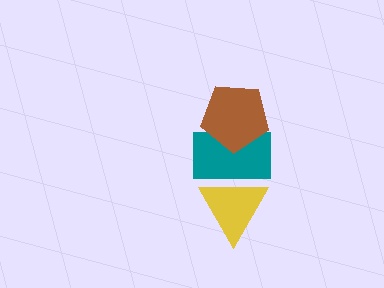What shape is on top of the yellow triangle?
The teal rectangle is on top of the yellow triangle.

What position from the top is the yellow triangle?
The yellow triangle is 3rd from the top.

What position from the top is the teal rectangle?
The teal rectangle is 2nd from the top.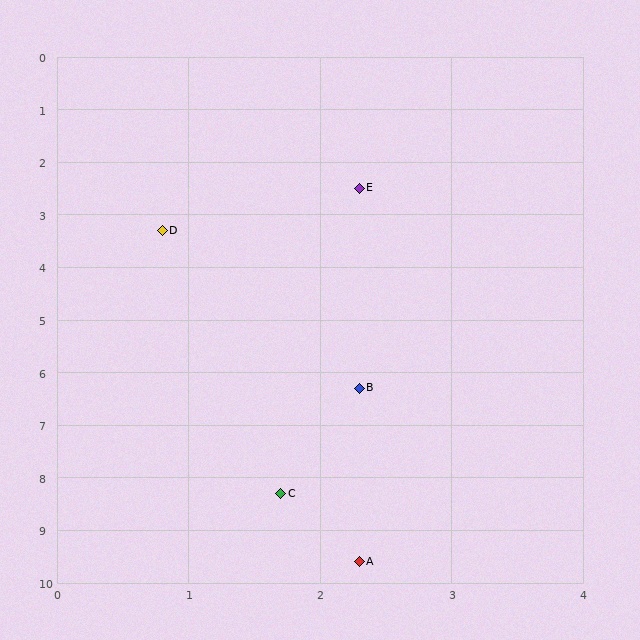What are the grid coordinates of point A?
Point A is at approximately (2.3, 9.6).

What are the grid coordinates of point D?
Point D is at approximately (0.8, 3.3).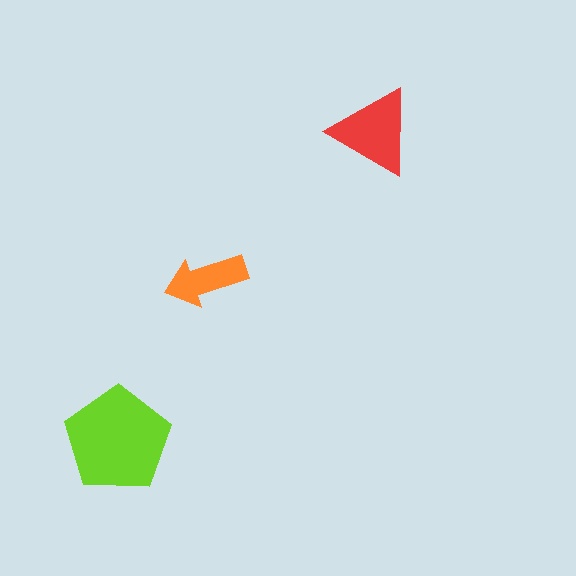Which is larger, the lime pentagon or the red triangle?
The lime pentagon.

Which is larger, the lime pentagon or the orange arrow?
The lime pentagon.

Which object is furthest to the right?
The red triangle is rightmost.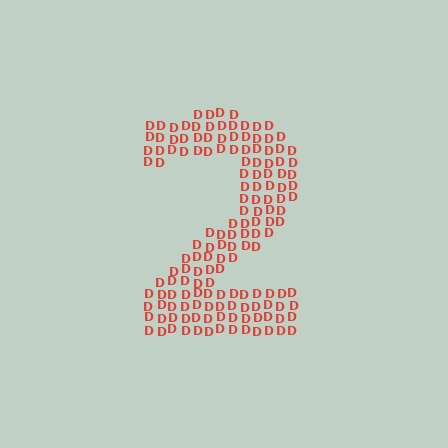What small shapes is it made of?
It is made of small letter D's.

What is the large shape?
The large shape is the digit 2.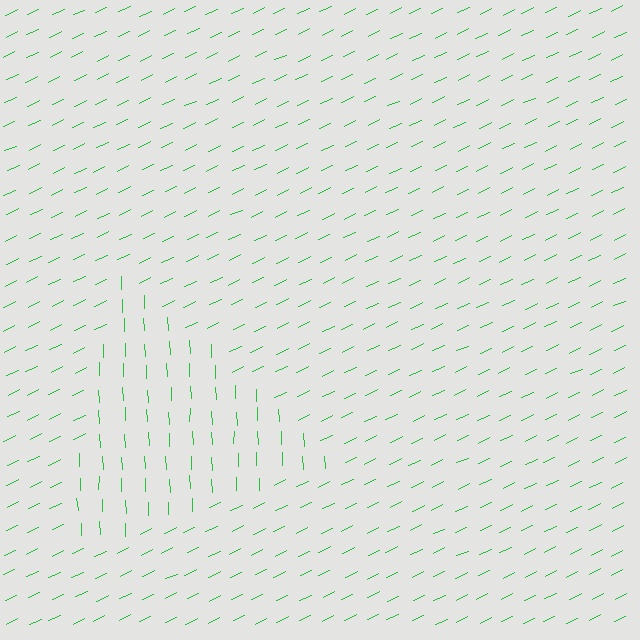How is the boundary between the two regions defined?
The boundary is defined purely by a change in line orientation (approximately 67 degrees difference). All lines are the same color and thickness.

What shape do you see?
I see a triangle.